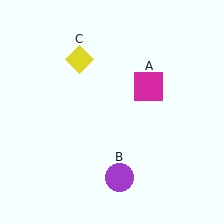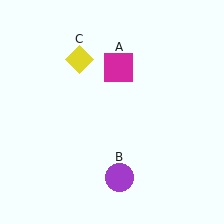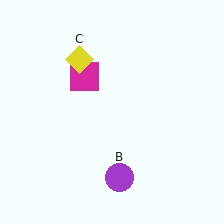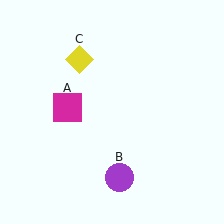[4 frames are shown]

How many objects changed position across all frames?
1 object changed position: magenta square (object A).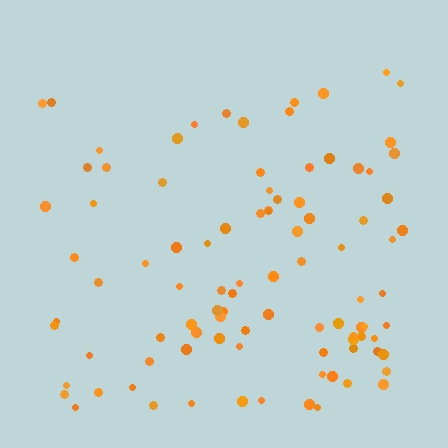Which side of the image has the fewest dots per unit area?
The top.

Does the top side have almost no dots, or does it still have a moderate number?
Still a moderate number, just noticeably fewer than the bottom.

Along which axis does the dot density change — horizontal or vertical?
Vertical.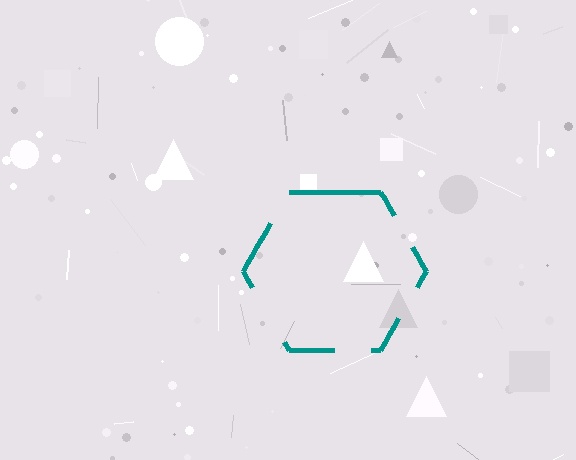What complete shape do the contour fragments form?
The contour fragments form a hexagon.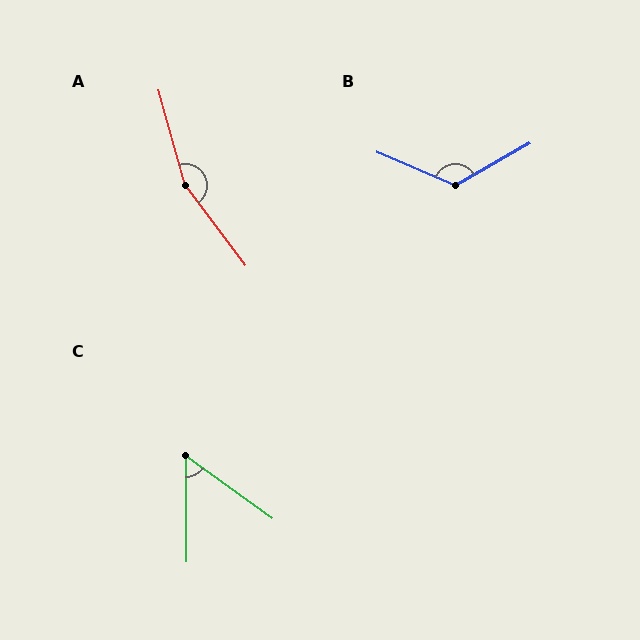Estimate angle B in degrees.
Approximately 127 degrees.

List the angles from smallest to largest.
C (54°), B (127°), A (159°).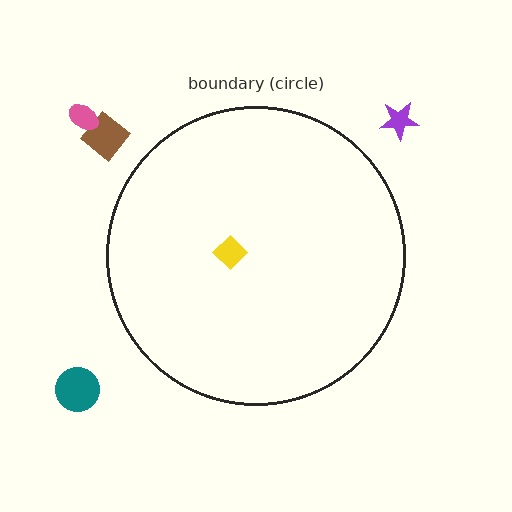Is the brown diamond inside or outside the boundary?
Outside.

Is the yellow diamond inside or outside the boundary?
Inside.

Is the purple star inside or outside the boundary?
Outside.